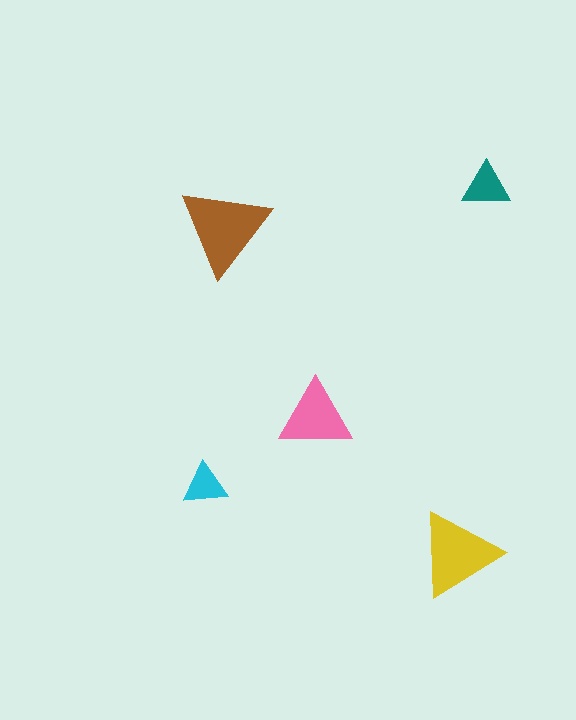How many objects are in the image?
There are 5 objects in the image.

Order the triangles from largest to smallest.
the brown one, the yellow one, the pink one, the teal one, the cyan one.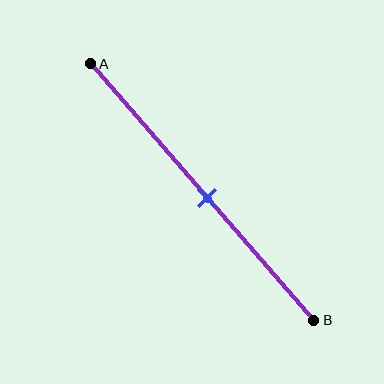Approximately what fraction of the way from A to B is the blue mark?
The blue mark is approximately 50% of the way from A to B.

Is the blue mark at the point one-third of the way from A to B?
No, the mark is at about 50% from A, not at the 33% one-third point.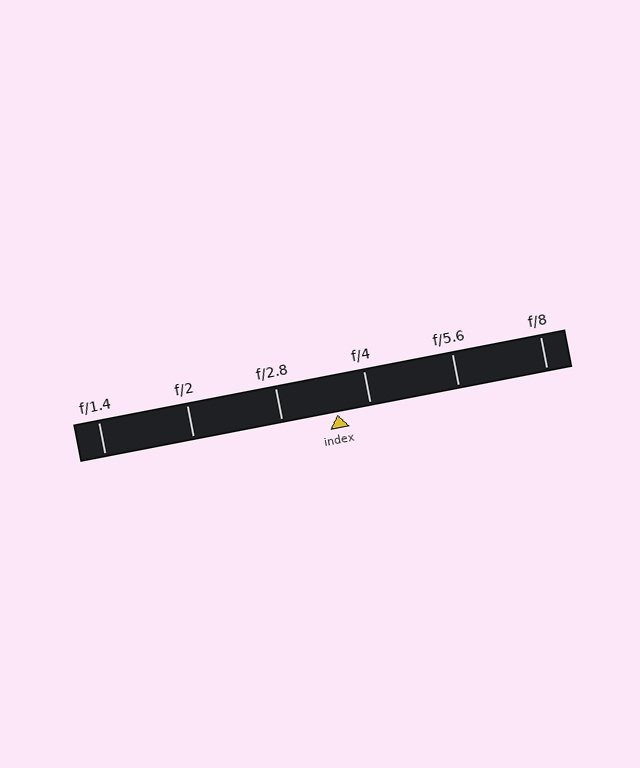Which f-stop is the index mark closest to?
The index mark is closest to f/4.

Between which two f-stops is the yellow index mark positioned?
The index mark is between f/2.8 and f/4.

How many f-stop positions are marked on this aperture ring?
There are 6 f-stop positions marked.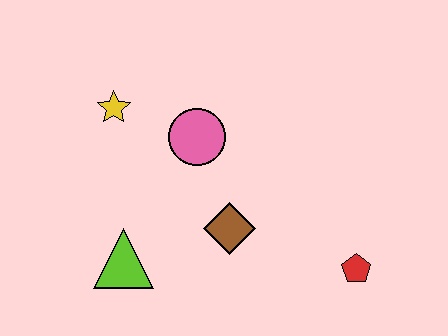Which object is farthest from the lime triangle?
The red pentagon is farthest from the lime triangle.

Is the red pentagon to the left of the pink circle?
No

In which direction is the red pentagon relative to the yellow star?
The red pentagon is to the right of the yellow star.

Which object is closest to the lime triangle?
The brown diamond is closest to the lime triangle.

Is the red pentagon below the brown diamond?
Yes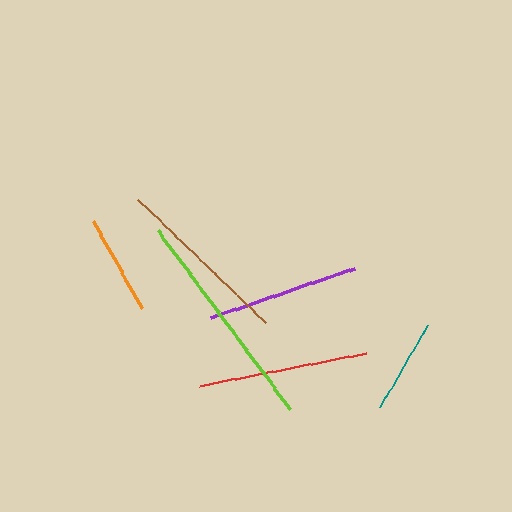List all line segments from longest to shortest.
From longest to shortest: lime, brown, red, purple, orange, teal.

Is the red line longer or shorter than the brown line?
The brown line is longer than the red line.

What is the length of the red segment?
The red segment is approximately 170 pixels long.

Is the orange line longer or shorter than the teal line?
The orange line is longer than the teal line.